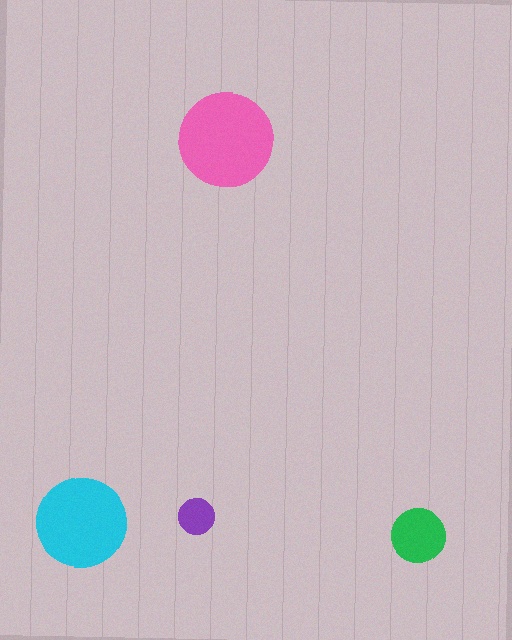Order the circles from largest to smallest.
the pink one, the cyan one, the green one, the purple one.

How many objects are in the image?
There are 4 objects in the image.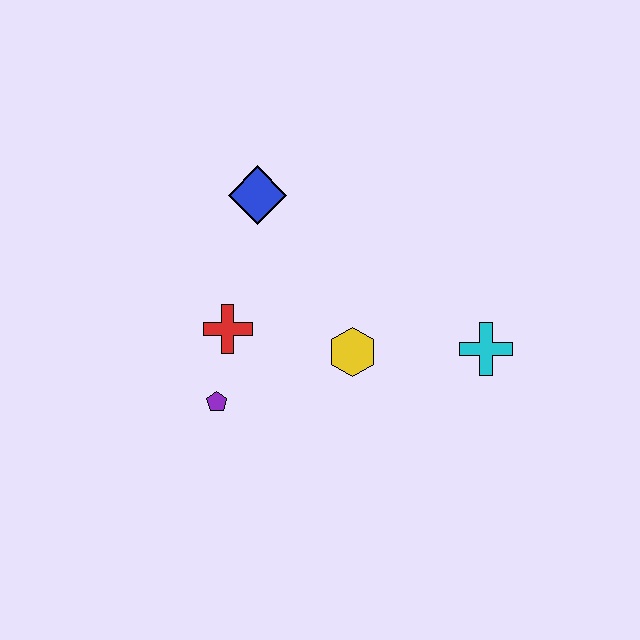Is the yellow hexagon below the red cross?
Yes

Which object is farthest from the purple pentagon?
The cyan cross is farthest from the purple pentagon.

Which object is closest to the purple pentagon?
The red cross is closest to the purple pentagon.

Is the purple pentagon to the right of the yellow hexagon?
No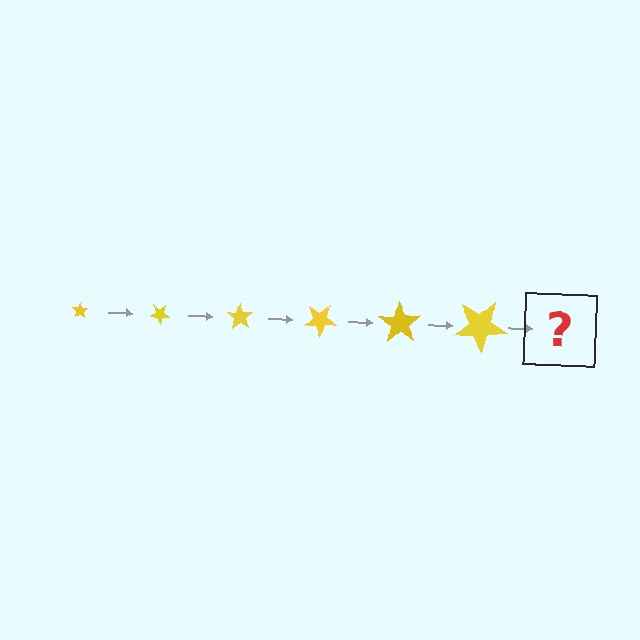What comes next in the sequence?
The next element should be a star, larger than the previous one and rotated 210 degrees from the start.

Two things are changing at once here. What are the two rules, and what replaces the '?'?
The two rules are that the star grows larger each step and it rotates 35 degrees each step. The '?' should be a star, larger than the previous one and rotated 210 degrees from the start.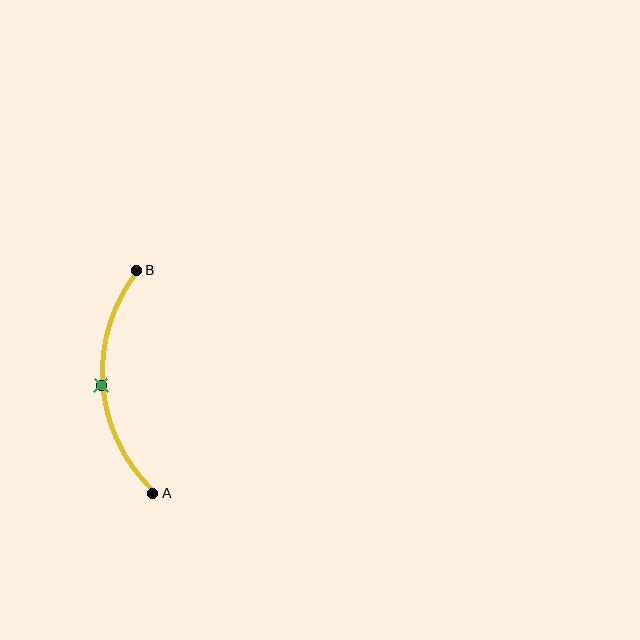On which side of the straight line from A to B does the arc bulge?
The arc bulges to the left of the straight line connecting A and B.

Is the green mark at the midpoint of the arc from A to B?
Yes. The green mark lies on the arc at equal arc-length from both A and B — it is the arc midpoint.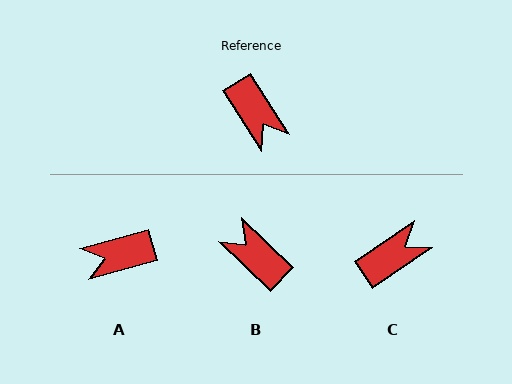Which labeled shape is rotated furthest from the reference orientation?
B, about 166 degrees away.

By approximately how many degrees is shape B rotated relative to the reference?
Approximately 166 degrees clockwise.